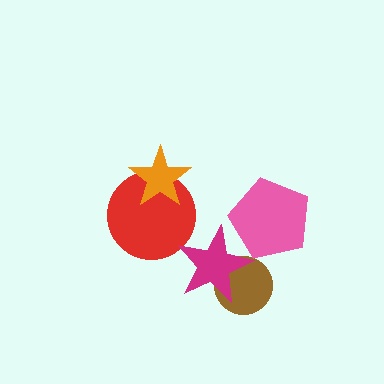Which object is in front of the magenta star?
The pink pentagon is in front of the magenta star.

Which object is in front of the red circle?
The orange star is in front of the red circle.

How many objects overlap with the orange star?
1 object overlaps with the orange star.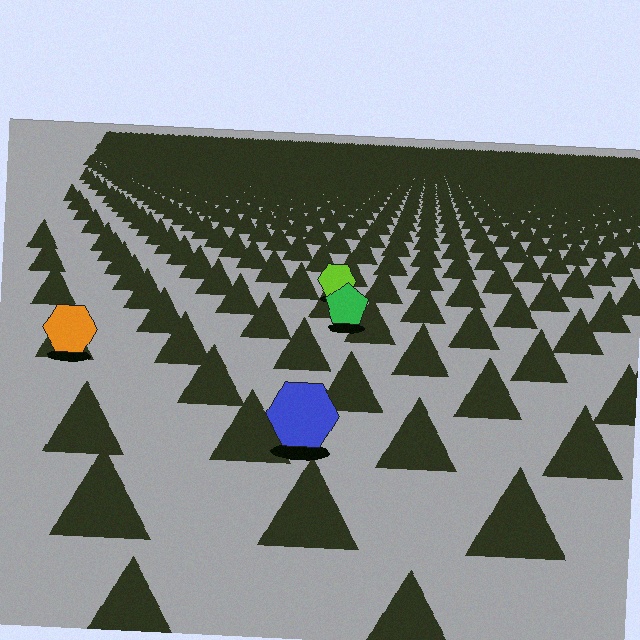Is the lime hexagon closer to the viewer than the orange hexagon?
No. The orange hexagon is closer — you can tell from the texture gradient: the ground texture is coarser near it.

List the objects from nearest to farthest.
From nearest to farthest: the blue hexagon, the orange hexagon, the green pentagon, the lime hexagon.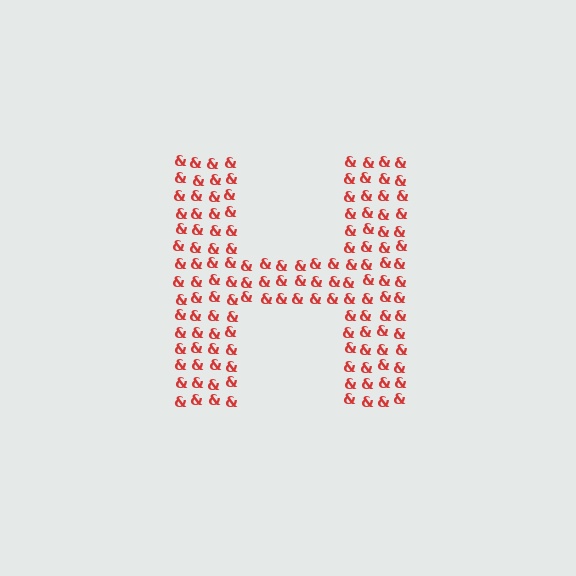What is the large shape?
The large shape is the letter H.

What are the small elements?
The small elements are ampersands.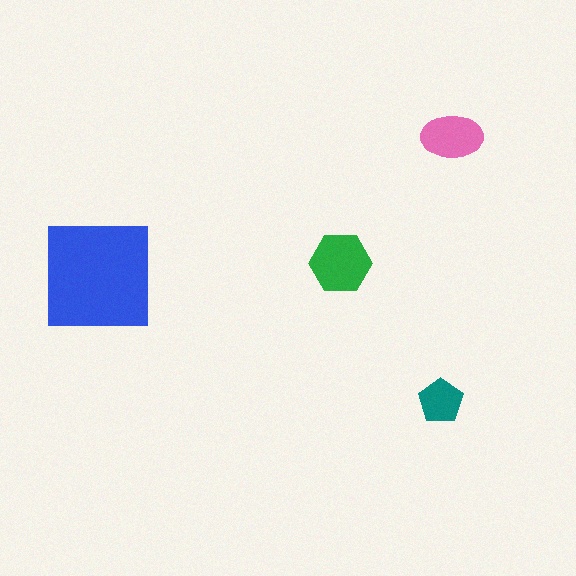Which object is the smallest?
The teal pentagon.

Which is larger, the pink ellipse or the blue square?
The blue square.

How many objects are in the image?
There are 4 objects in the image.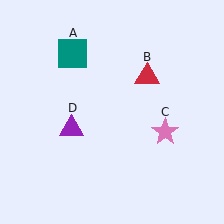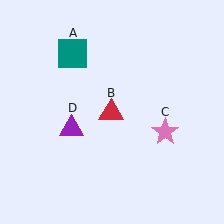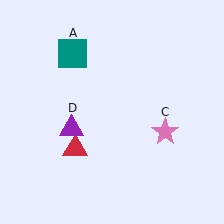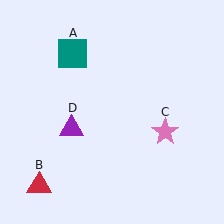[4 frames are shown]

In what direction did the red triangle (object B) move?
The red triangle (object B) moved down and to the left.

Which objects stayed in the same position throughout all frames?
Teal square (object A) and pink star (object C) and purple triangle (object D) remained stationary.